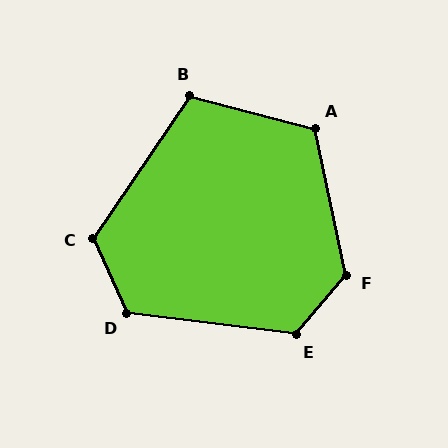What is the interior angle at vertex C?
Approximately 121 degrees (obtuse).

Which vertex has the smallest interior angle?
B, at approximately 110 degrees.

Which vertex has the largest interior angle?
F, at approximately 129 degrees.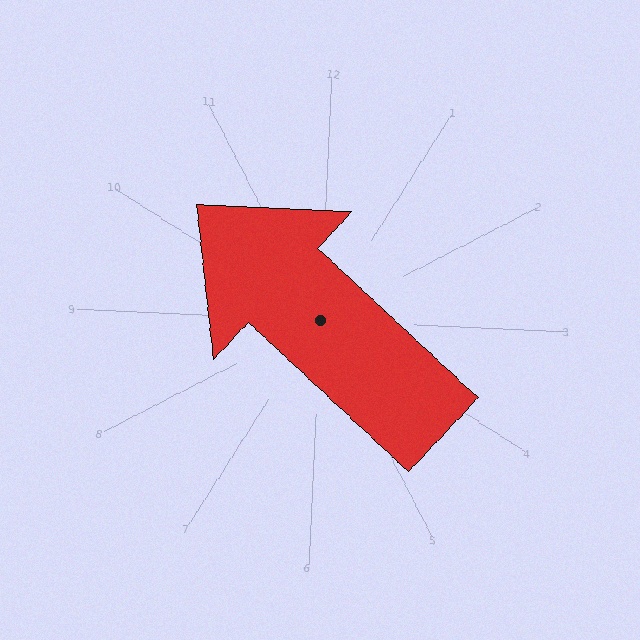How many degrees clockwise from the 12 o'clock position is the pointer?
Approximately 310 degrees.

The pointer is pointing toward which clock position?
Roughly 10 o'clock.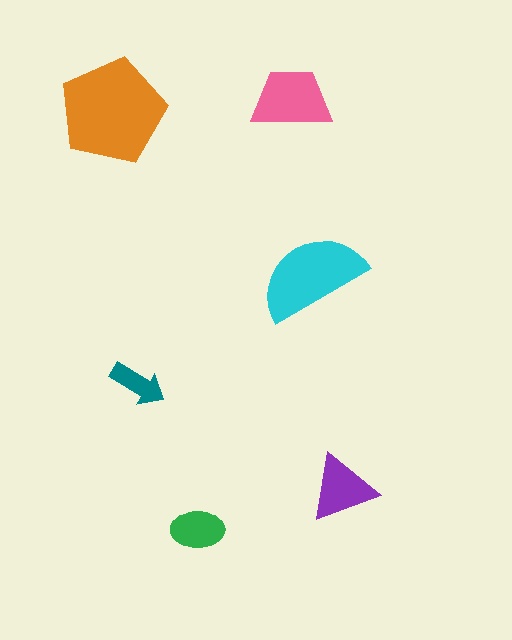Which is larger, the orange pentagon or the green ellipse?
The orange pentagon.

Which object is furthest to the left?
The orange pentagon is leftmost.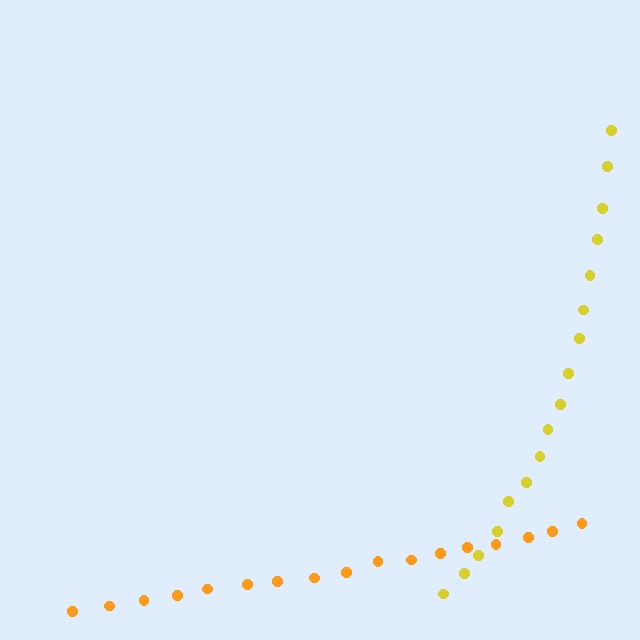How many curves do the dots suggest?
There are 2 distinct paths.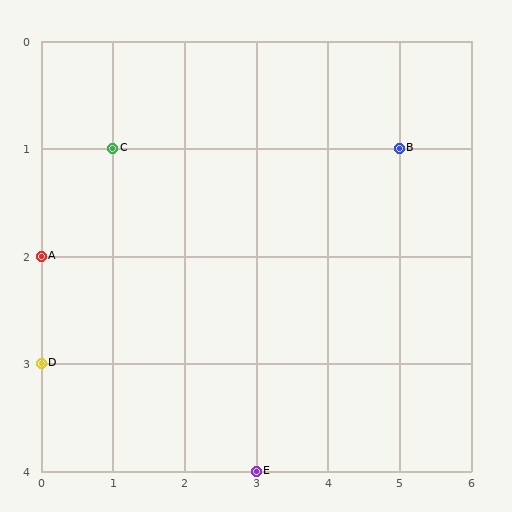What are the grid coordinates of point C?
Point C is at grid coordinates (1, 1).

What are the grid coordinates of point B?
Point B is at grid coordinates (5, 1).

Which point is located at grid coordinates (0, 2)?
Point A is at (0, 2).